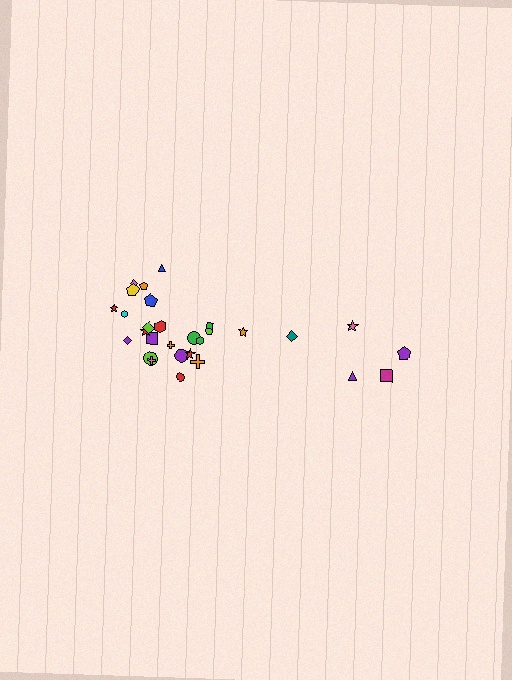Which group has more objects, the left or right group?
The left group.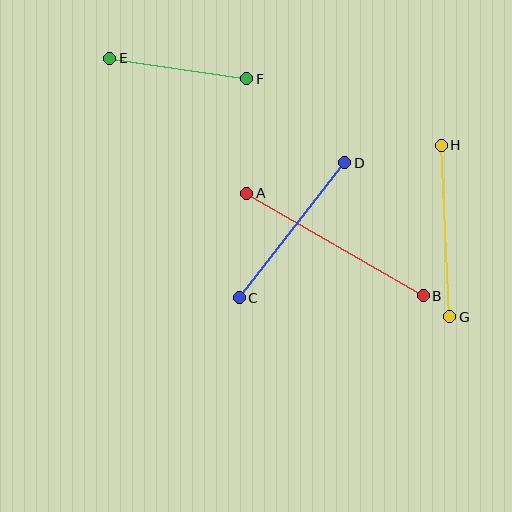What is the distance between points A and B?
The distance is approximately 204 pixels.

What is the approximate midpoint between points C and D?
The midpoint is at approximately (292, 230) pixels.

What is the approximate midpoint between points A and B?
The midpoint is at approximately (335, 244) pixels.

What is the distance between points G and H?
The distance is approximately 172 pixels.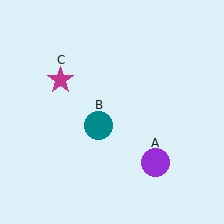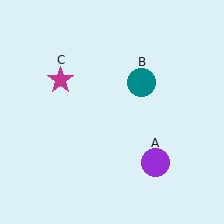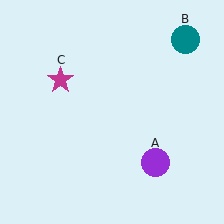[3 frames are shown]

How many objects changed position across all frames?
1 object changed position: teal circle (object B).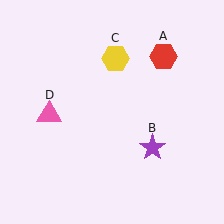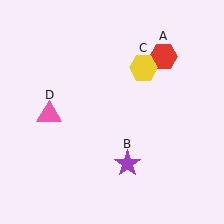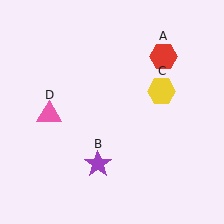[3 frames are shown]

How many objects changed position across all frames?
2 objects changed position: purple star (object B), yellow hexagon (object C).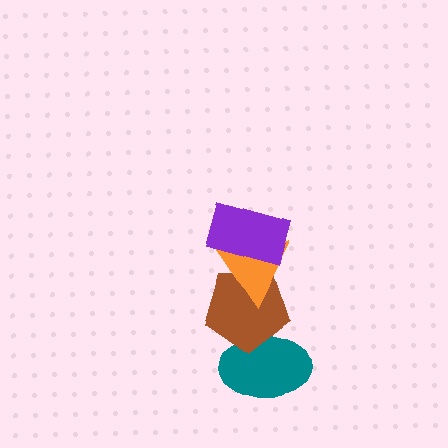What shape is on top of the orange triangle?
The purple rectangle is on top of the orange triangle.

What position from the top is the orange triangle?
The orange triangle is 2nd from the top.